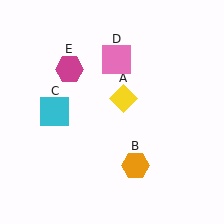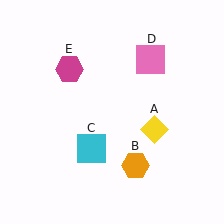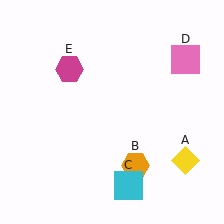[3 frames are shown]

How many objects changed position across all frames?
3 objects changed position: yellow diamond (object A), cyan square (object C), pink square (object D).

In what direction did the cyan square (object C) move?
The cyan square (object C) moved down and to the right.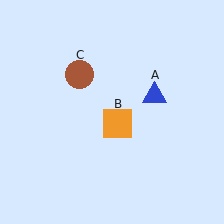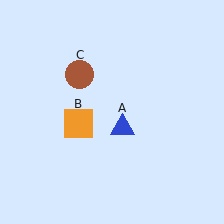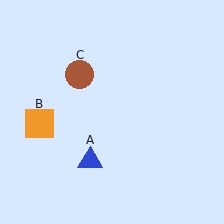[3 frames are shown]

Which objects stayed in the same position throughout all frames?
Brown circle (object C) remained stationary.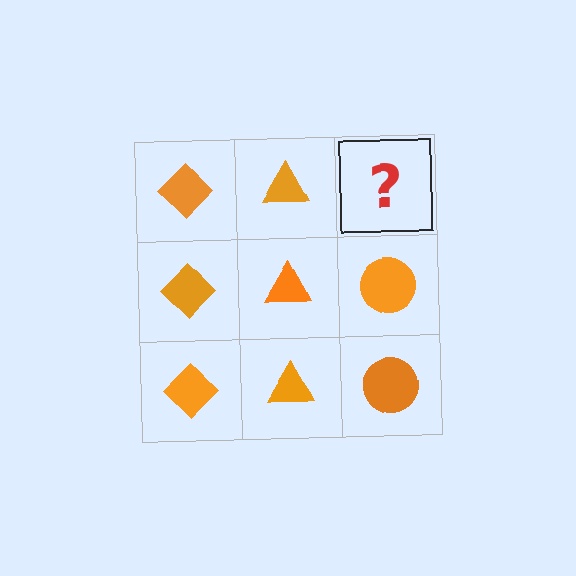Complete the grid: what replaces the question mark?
The question mark should be replaced with an orange circle.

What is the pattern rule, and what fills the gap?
The rule is that each column has a consistent shape. The gap should be filled with an orange circle.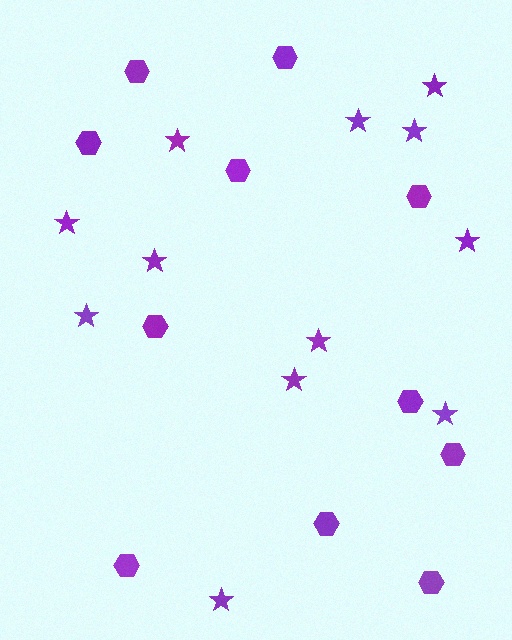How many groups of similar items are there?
There are 2 groups: one group of stars (12) and one group of hexagons (11).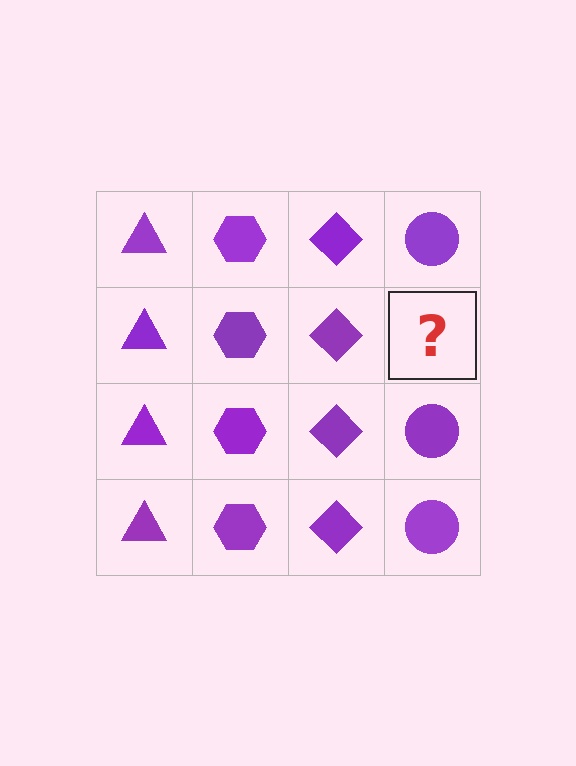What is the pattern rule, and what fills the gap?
The rule is that each column has a consistent shape. The gap should be filled with a purple circle.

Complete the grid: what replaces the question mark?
The question mark should be replaced with a purple circle.